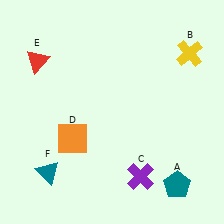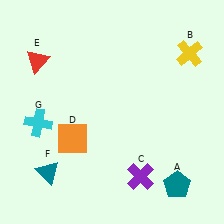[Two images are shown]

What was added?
A cyan cross (G) was added in Image 2.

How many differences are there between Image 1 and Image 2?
There is 1 difference between the two images.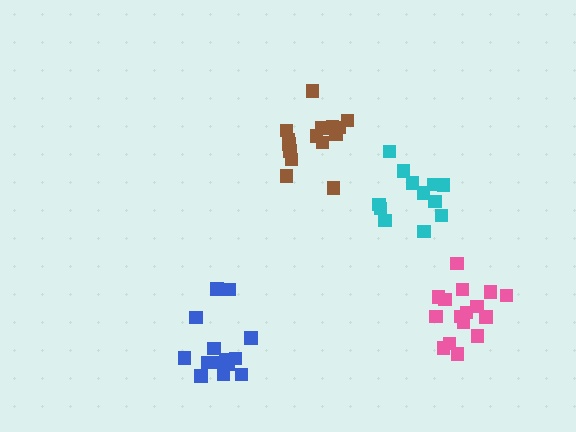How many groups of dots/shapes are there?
There are 4 groups.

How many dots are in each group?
Group 1: 12 dots, Group 2: 15 dots, Group 3: 16 dots, Group 4: 14 dots (57 total).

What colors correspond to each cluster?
The clusters are colored: cyan, brown, pink, blue.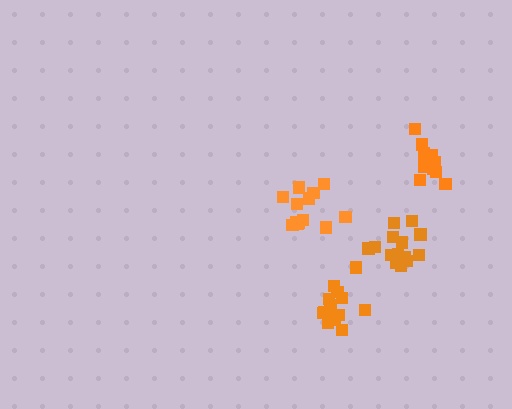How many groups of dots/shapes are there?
There are 4 groups.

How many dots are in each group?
Group 1: 13 dots, Group 2: 15 dots, Group 3: 12 dots, Group 4: 15 dots (55 total).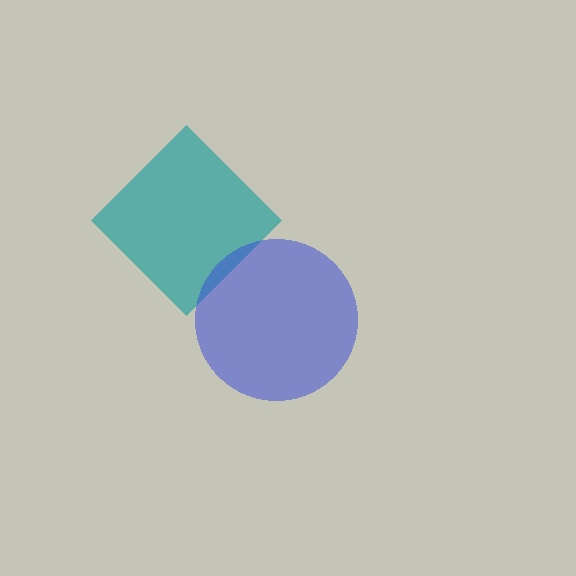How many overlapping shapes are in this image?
There are 2 overlapping shapes in the image.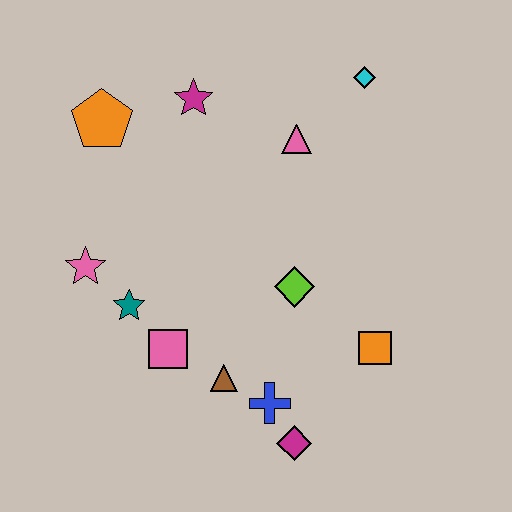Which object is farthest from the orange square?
The orange pentagon is farthest from the orange square.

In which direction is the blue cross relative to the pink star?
The blue cross is to the right of the pink star.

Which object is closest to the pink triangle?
The cyan diamond is closest to the pink triangle.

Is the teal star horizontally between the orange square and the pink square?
No